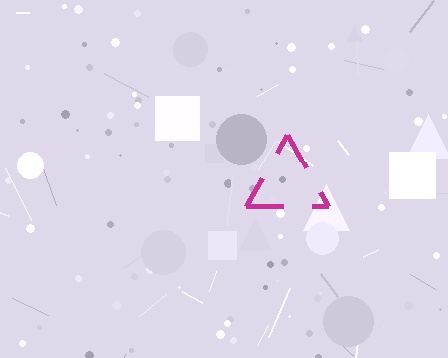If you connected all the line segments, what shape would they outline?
They would outline a triangle.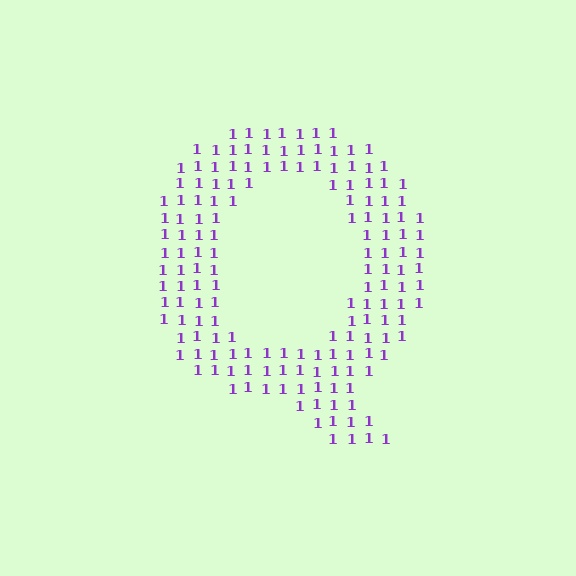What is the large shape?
The large shape is the letter Q.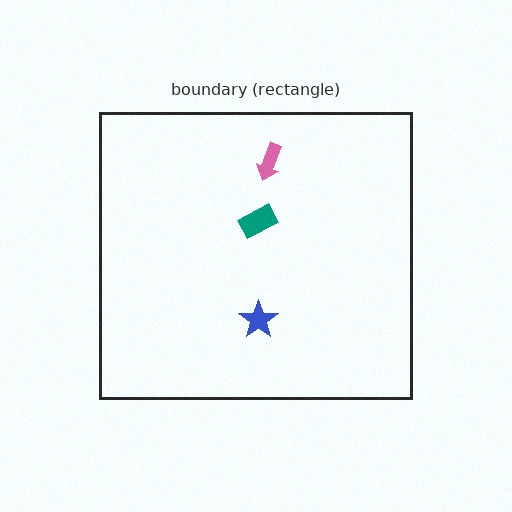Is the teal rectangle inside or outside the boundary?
Inside.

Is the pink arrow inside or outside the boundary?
Inside.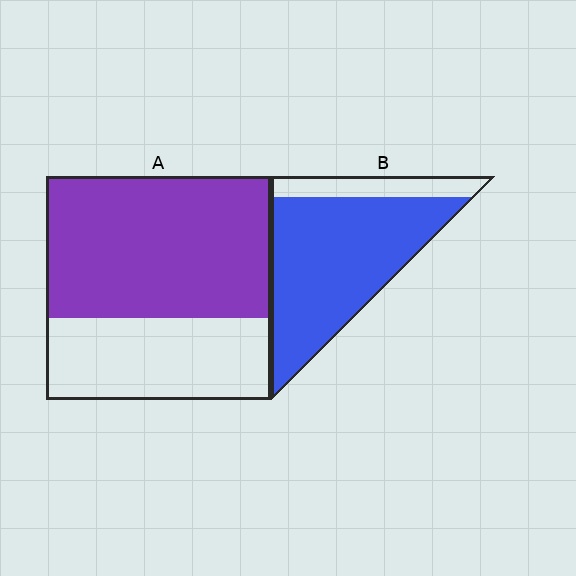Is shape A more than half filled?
Yes.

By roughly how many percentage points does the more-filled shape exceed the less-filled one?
By roughly 20 percentage points (B over A).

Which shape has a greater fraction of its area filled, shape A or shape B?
Shape B.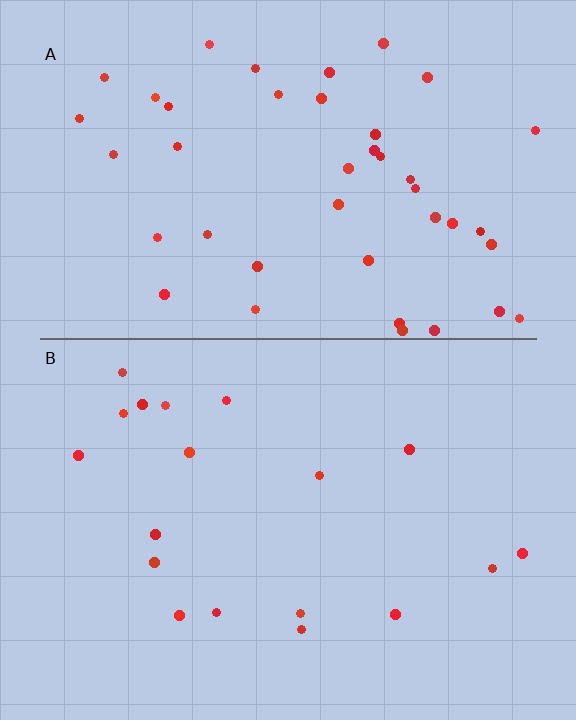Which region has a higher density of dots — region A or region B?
A (the top).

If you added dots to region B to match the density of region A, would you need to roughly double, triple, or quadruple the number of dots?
Approximately double.